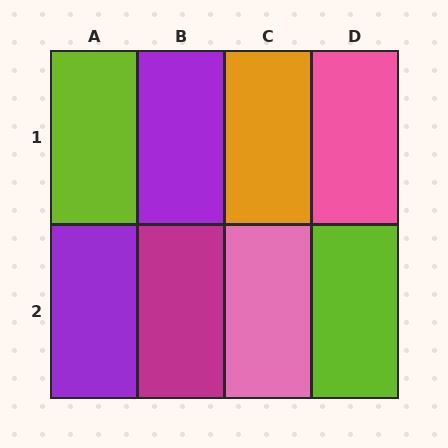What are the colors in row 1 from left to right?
Lime, purple, orange, pink.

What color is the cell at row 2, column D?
Lime.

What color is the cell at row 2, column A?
Purple.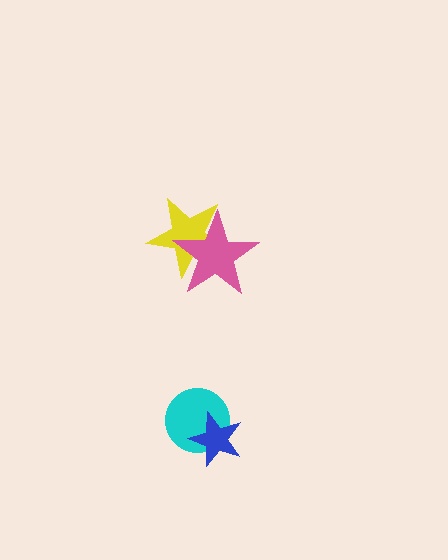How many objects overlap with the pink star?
1 object overlaps with the pink star.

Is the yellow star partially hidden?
Yes, it is partially covered by another shape.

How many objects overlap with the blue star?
1 object overlaps with the blue star.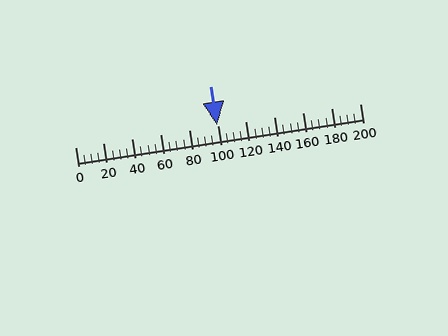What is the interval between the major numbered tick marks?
The major tick marks are spaced 20 units apart.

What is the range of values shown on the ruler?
The ruler shows values from 0 to 200.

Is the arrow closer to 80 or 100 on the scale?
The arrow is closer to 100.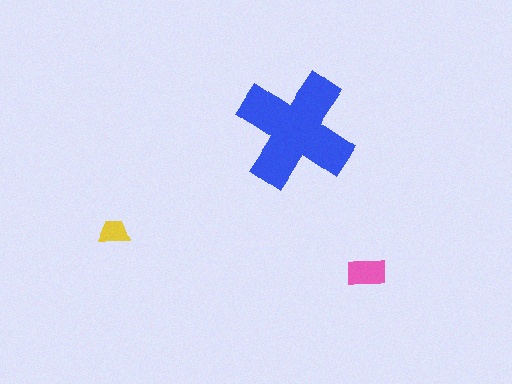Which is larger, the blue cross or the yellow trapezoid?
The blue cross.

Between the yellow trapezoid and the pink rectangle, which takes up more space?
The pink rectangle.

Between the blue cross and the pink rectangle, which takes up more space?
The blue cross.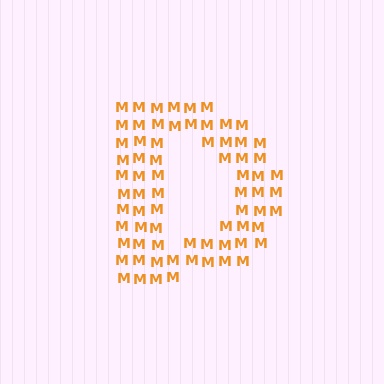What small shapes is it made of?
It is made of small letter M's.